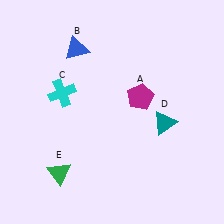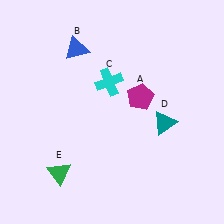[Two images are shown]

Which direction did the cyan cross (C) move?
The cyan cross (C) moved right.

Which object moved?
The cyan cross (C) moved right.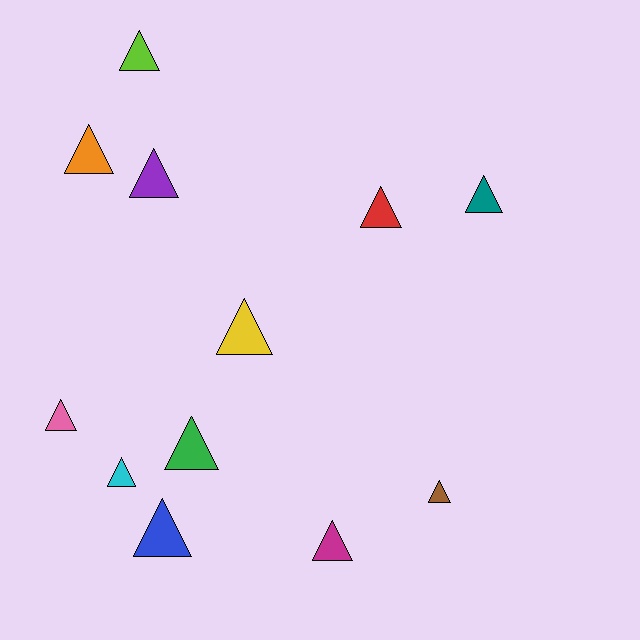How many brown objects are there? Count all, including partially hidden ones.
There is 1 brown object.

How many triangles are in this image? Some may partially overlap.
There are 12 triangles.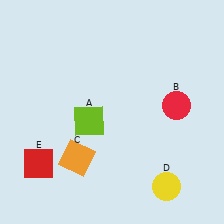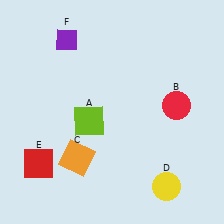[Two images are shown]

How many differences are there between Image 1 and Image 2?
There is 1 difference between the two images.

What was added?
A purple diamond (F) was added in Image 2.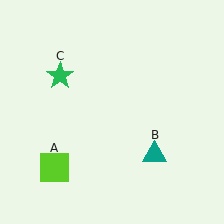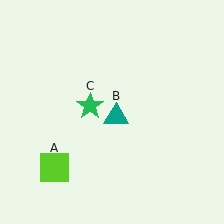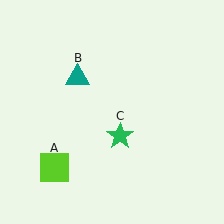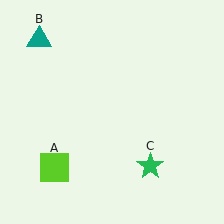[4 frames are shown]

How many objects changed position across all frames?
2 objects changed position: teal triangle (object B), green star (object C).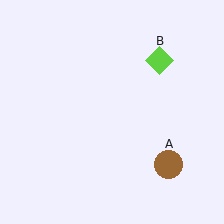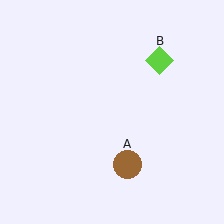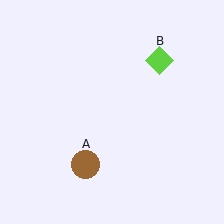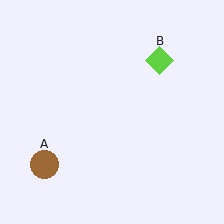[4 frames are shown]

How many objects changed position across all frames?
1 object changed position: brown circle (object A).